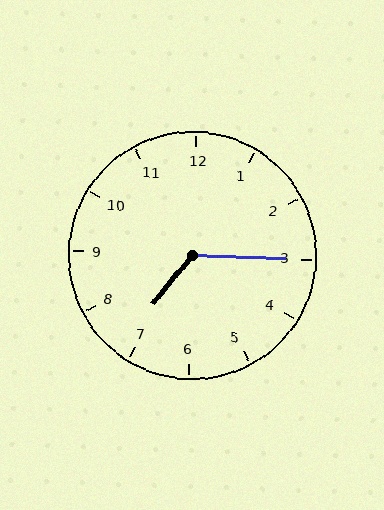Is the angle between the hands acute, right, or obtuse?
It is obtuse.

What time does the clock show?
7:15.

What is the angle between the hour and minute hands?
Approximately 128 degrees.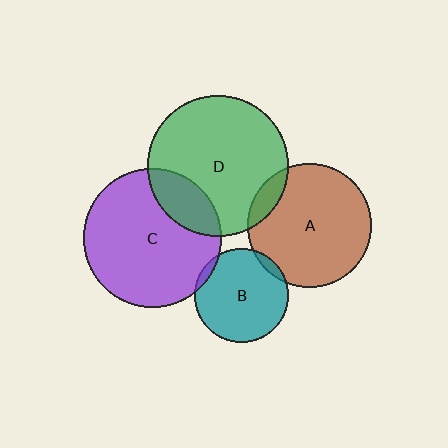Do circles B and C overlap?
Yes.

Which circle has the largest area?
Circle D (green).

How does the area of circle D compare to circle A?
Approximately 1.3 times.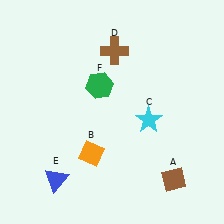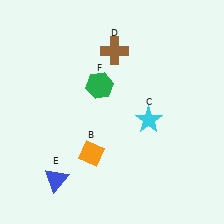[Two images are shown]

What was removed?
The brown diamond (A) was removed in Image 2.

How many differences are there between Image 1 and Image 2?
There is 1 difference between the two images.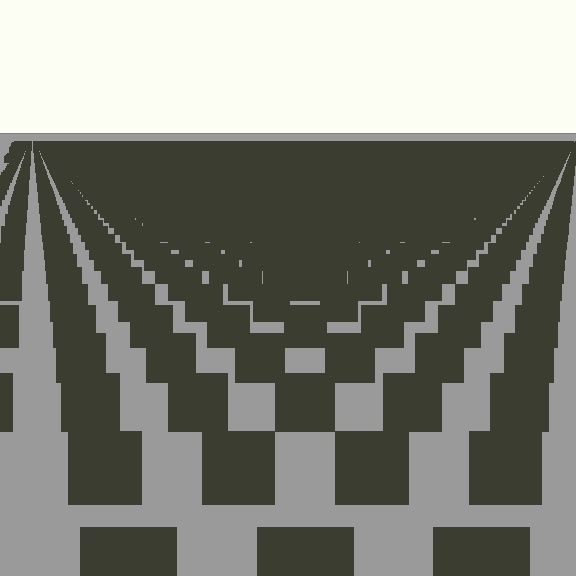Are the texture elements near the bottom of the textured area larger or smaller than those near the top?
Larger. Near the bottom, elements are closer to the viewer and appear at a bigger on-screen size.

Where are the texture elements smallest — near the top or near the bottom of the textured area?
Near the top.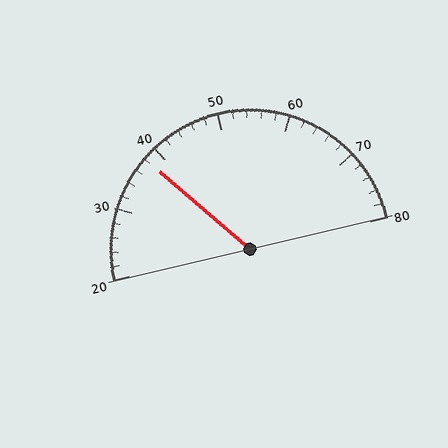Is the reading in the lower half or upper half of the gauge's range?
The reading is in the lower half of the range (20 to 80).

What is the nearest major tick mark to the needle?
The nearest major tick mark is 40.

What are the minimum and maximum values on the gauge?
The gauge ranges from 20 to 80.